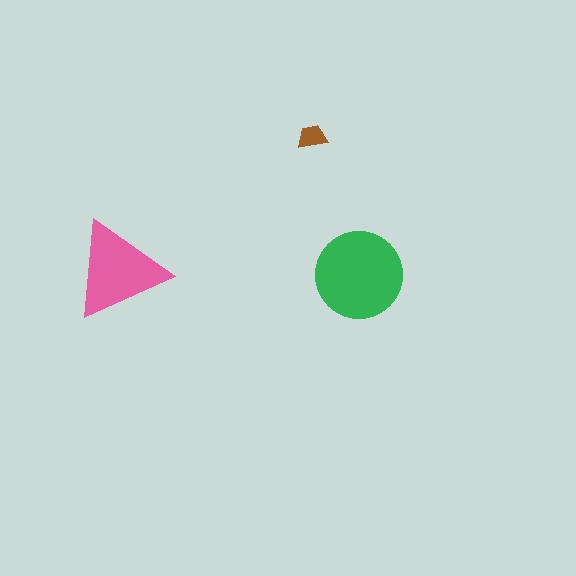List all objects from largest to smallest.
The green circle, the pink triangle, the brown trapezoid.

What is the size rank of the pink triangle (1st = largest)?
2nd.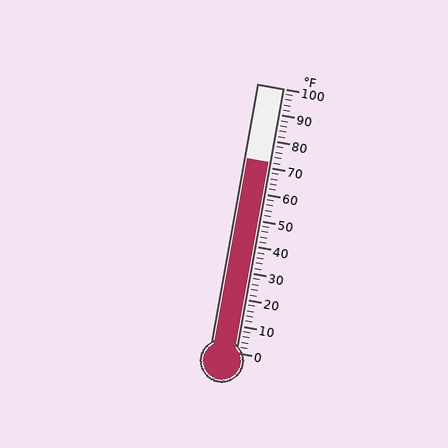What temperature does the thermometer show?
The thermometer shows approximately 72°F.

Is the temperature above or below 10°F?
The temperature is above 10°F.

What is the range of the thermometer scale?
The thermometer scale ranges from 0°F to 100°F.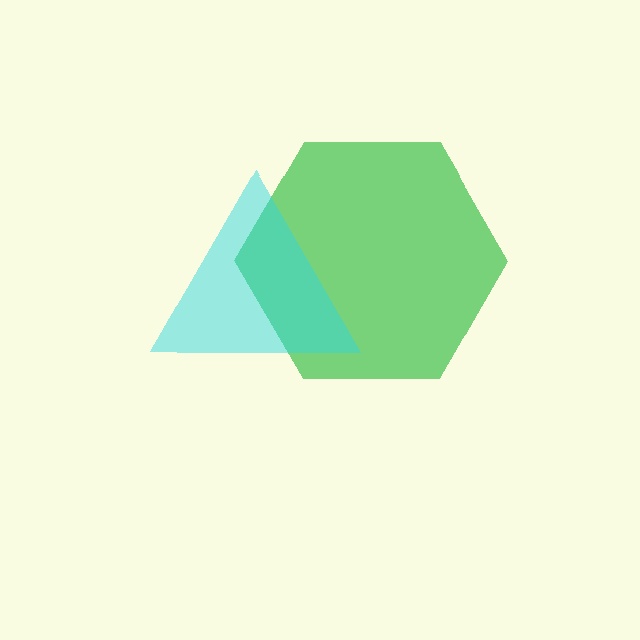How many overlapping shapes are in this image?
There are 2 overlapping shapes in the image.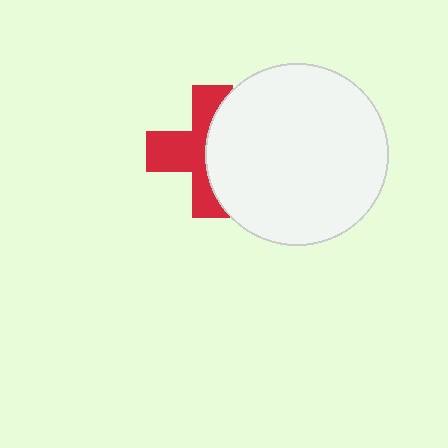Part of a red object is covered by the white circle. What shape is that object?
It is a cross.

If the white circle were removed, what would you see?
You would see the complete red cross.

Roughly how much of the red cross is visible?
About half of it is visible (roughly 52%).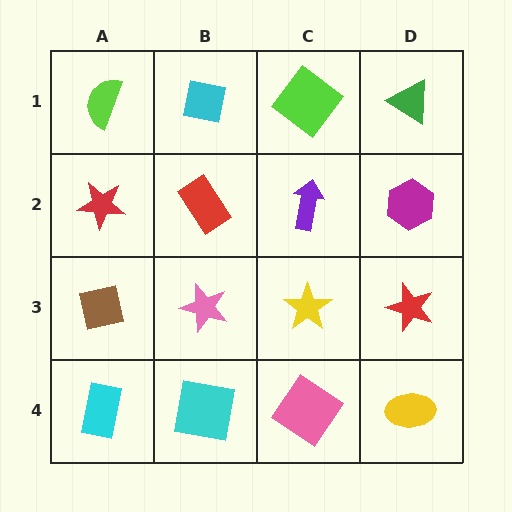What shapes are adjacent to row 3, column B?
A red rectangle (row 2, column B), a cyan square (row 4, column B), a brown square (row 3, column A), a yellow star (row 3, column C).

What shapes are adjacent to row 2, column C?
A lime diamond (row 1, column C), a yellow star (row 3, column C), a red rectangle (row 2, column B), a magenta hexagon (row 2, column D).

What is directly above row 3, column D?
A magenta hexagon.